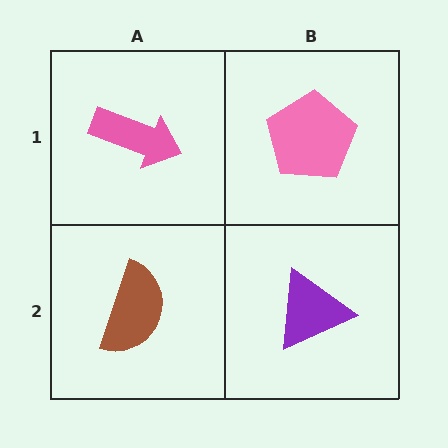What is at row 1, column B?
A pink pentagon.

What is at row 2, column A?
A brown semicircle.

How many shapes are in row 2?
2 shapes.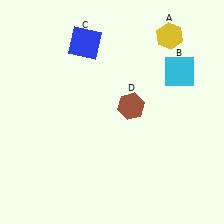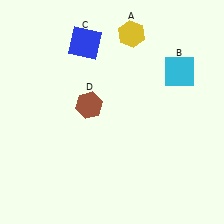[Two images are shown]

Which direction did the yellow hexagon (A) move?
The yellow hexagon (A) moved left.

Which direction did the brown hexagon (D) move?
The brown hexagon (D) moved left.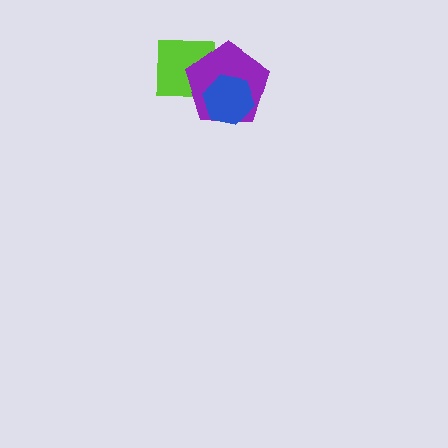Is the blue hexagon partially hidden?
No, no other shape covers it.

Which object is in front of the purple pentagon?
The blue hexagon is in front of the purple pentagon.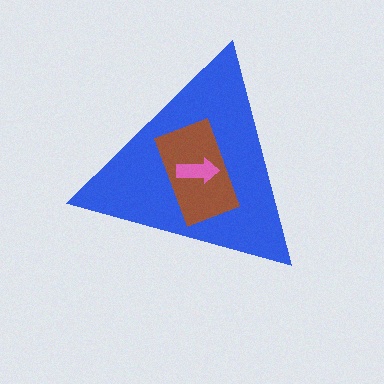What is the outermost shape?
The blue triangle.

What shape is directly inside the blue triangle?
The brown rectangle.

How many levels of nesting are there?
3.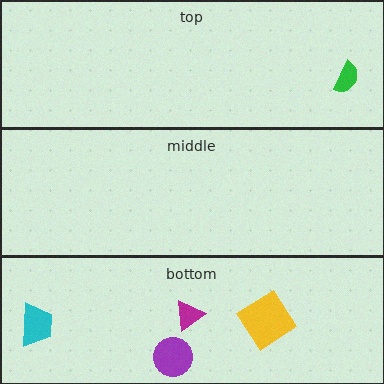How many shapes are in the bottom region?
4.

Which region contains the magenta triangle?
The bottom region.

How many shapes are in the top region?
1.